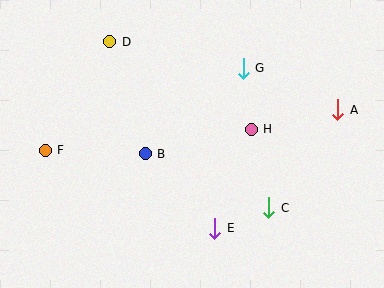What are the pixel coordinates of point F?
Point F is at (45, 150).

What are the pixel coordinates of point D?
Point D is at (110, 42).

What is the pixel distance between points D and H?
The distance between D and H is 166 pixels.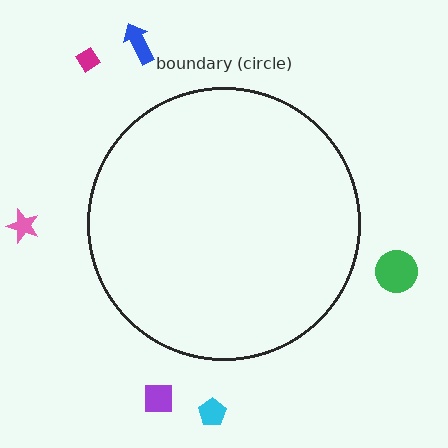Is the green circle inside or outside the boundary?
Outside.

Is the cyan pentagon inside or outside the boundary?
Outside.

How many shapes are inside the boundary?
0 inside, 6 outside.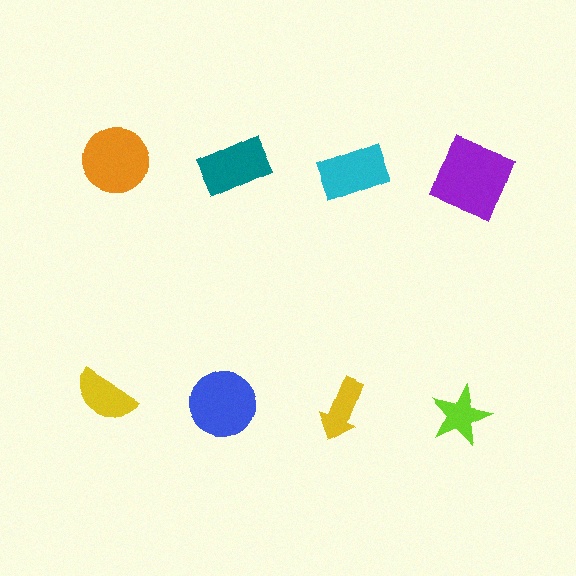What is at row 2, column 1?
A yellow semicircle.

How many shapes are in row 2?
4 shapes.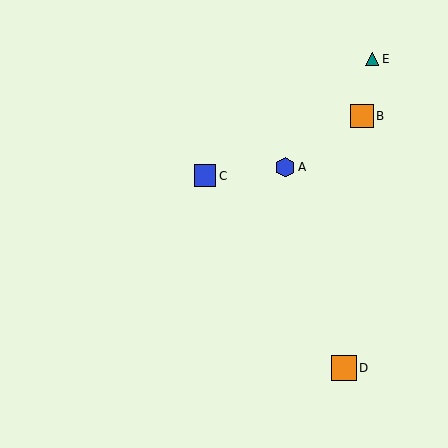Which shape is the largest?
The orange square (labeled D) is the largest.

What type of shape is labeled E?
Shape E is a teal triangle.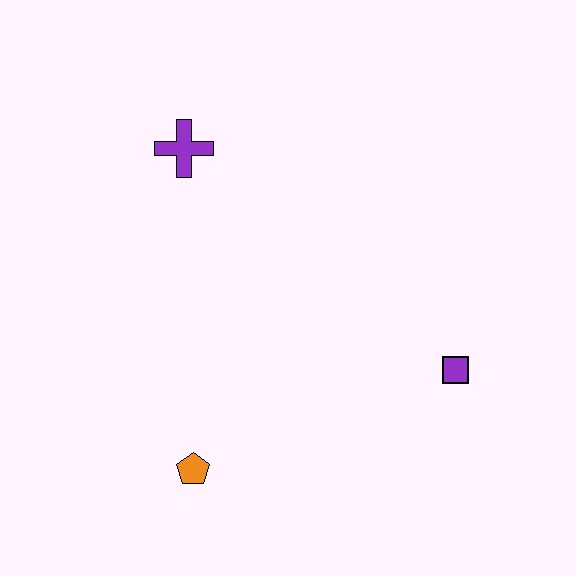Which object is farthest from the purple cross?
The purple square is farthest from the purple cross.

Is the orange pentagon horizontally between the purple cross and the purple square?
Yes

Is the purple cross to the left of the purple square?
Yes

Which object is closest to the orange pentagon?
The purple square is closest to the orange pentagon.